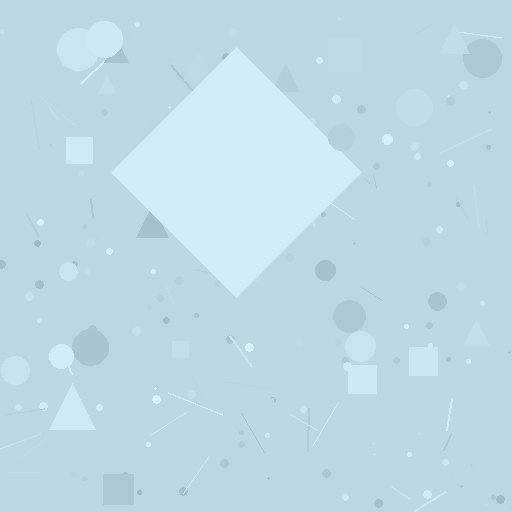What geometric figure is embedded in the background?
A diamond is embedded in the background.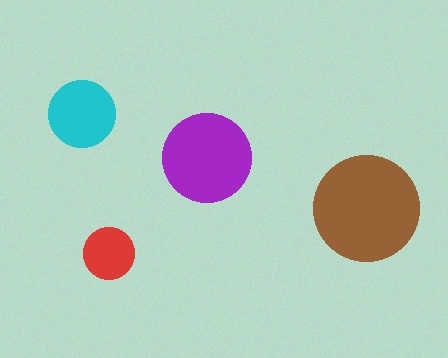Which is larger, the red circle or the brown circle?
The brown one.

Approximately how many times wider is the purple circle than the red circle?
About 1.5 times wider.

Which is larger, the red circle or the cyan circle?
The cyan one.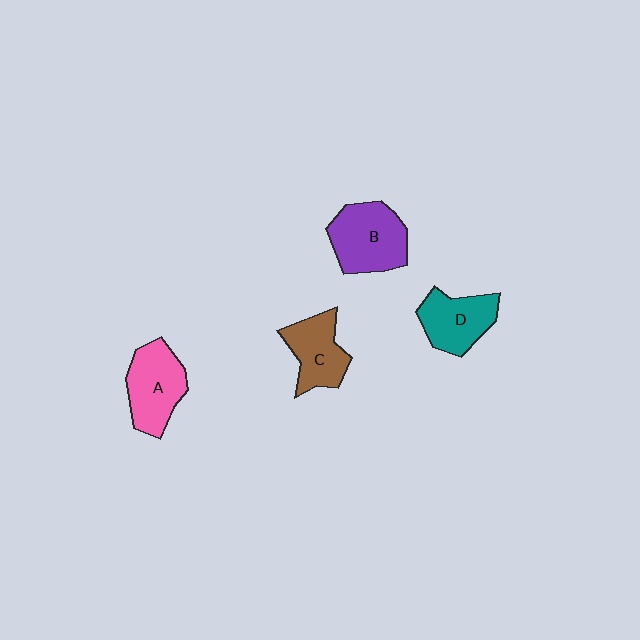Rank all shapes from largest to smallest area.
From largest to smallest: B (purple), A (pink), D (teal), C (brown).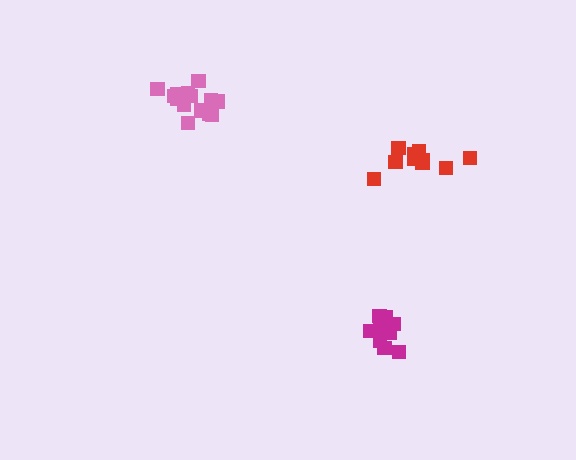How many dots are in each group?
Group 1: 11 dots, Group 2: 14 dots, Group 3: 11 dots (36 total).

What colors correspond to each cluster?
The clusters are colored: red, pink, magenta.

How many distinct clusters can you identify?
There are 3 distinct clusters.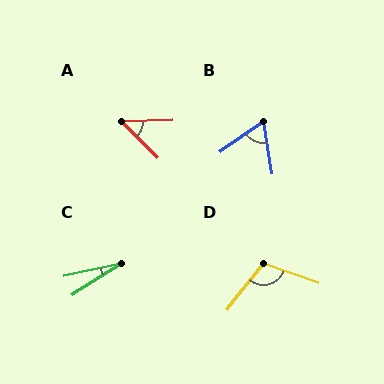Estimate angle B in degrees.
Approximately 65 degrees.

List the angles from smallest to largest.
C (19°), A (47°), B (65°), D (109°).